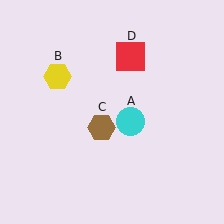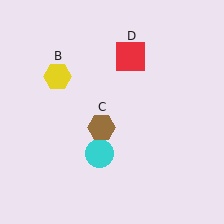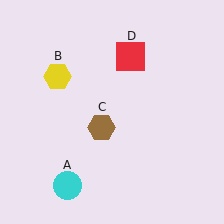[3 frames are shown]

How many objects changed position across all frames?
1 object changed position: cyan circle (object A).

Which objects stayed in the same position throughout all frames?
Yellow hexagon (object B) and brown hexagon (object C) and red square (object D) remained stationary.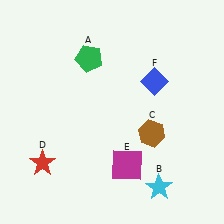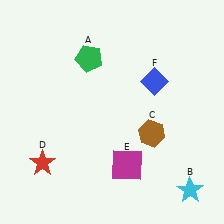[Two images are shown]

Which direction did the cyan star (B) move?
The cyan star (B) moved right.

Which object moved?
The cyan star (B) moved right.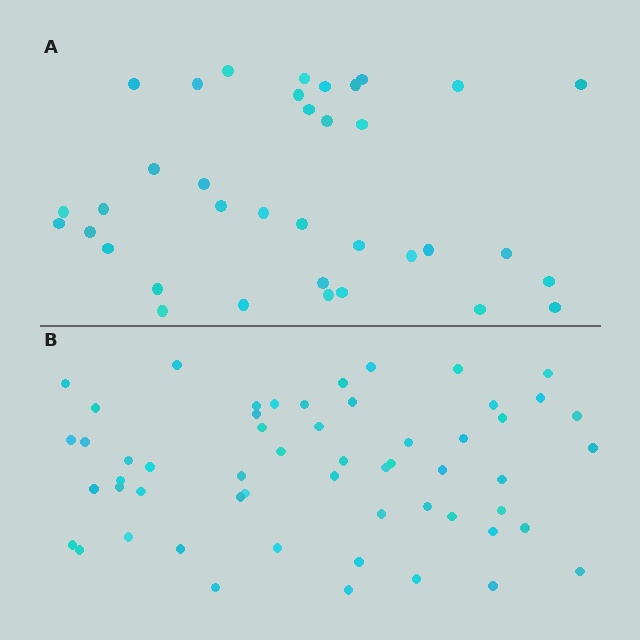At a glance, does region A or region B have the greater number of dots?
Region B (the bottom region) has more dots.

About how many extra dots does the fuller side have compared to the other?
Region B has approximately 20 more dots than region A.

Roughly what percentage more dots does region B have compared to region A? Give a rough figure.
About 55% more.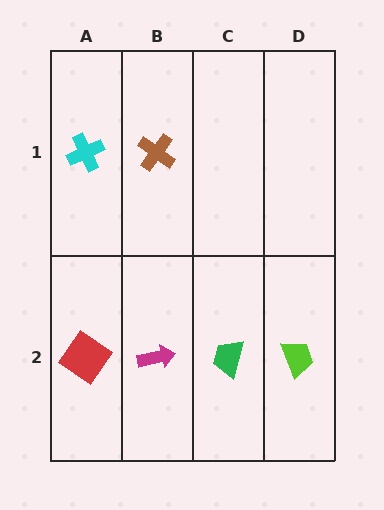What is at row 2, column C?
A green trapezoid.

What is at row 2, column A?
A red diamond.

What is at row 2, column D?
A lime trapezoid.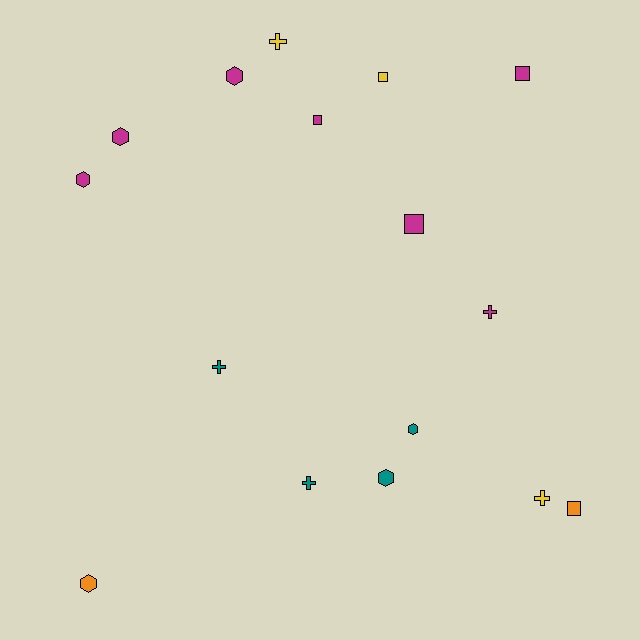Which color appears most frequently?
Magenta, with 7 objects.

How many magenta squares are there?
There are 3 magenta squares.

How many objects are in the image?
There are 16 objects.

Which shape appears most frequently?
Hexagon, with 6 objects.